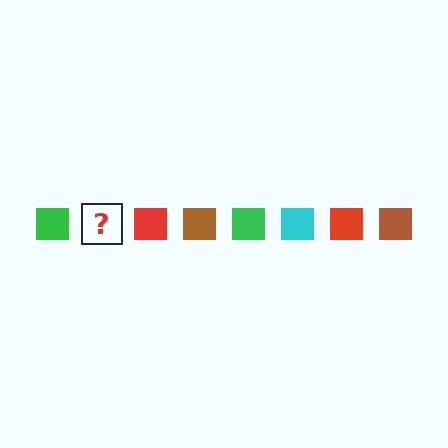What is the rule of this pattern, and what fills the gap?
The rule is that the pattern cycles through green, cyan, red, brown squares. The gap should be filled with a cyan square.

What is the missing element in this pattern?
The missing element is a cyan square.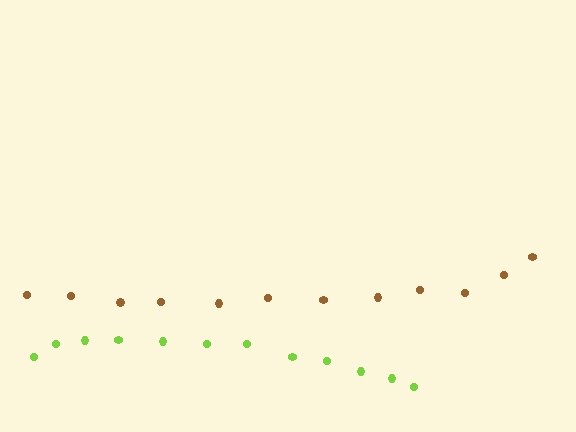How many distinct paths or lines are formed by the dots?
There are 2 distinct paths.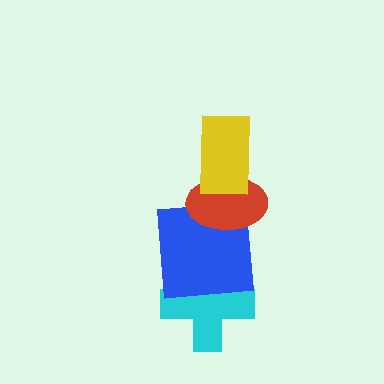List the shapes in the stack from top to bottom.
From top to bottom: the yellow rectangle, the red ellipse, the blue square, the cyan cross.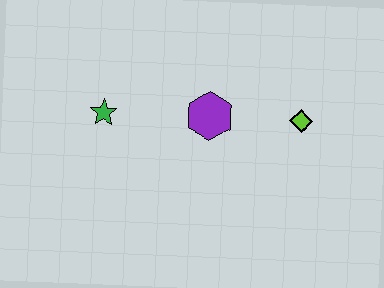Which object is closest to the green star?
The purple hexagon is closest to the green star.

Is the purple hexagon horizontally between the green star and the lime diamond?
Yes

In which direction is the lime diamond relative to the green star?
The lime diamond is to the right of the green star.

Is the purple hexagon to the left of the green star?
No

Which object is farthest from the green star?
The lime diamond is farthest from the green star.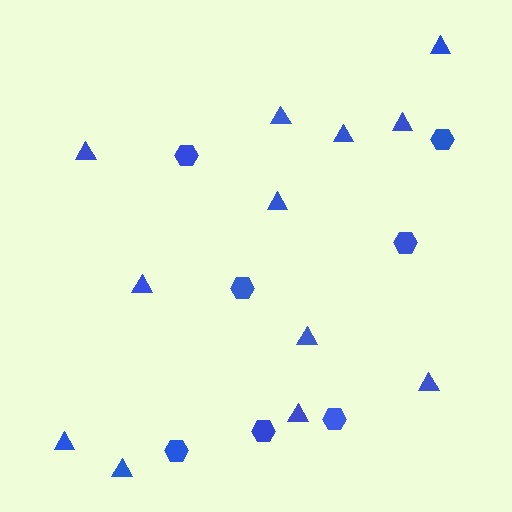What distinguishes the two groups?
There are 2 groups: one group of triangles (12) and one group of hexagons (7).